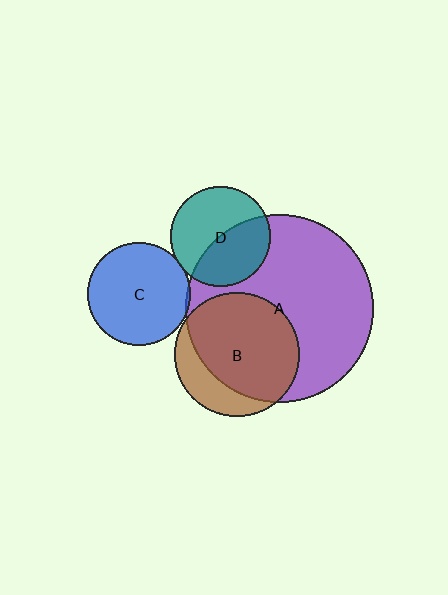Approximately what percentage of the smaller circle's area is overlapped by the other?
Approximately 5%.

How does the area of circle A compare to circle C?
Approximately 3.4 times.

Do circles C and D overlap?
Yes.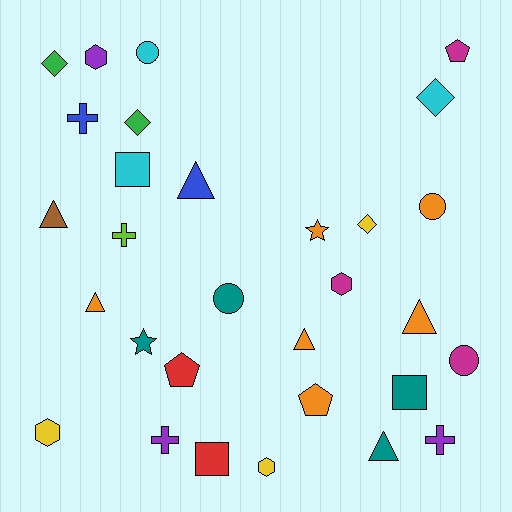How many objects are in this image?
There are 30 objects.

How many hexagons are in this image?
There are 4 hexagons.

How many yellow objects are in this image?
There are 3 yellow objects.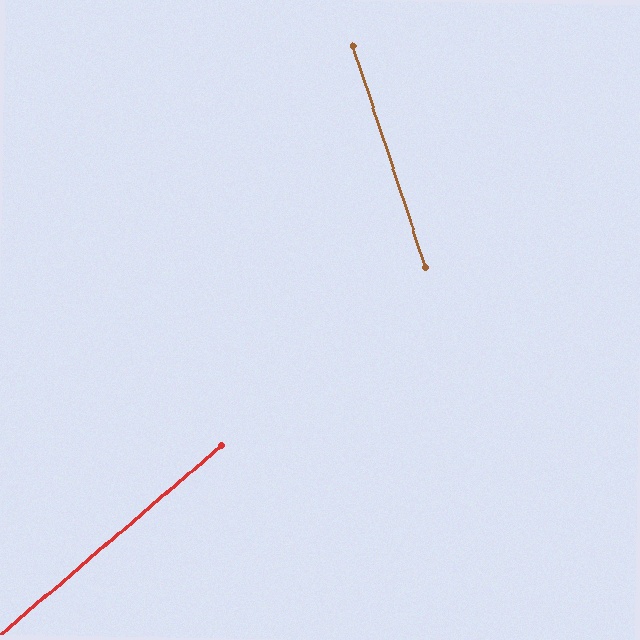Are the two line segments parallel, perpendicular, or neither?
Neither parallel nor perpendicular — they differ by about 68°.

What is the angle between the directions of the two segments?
Approximately 68 degrees.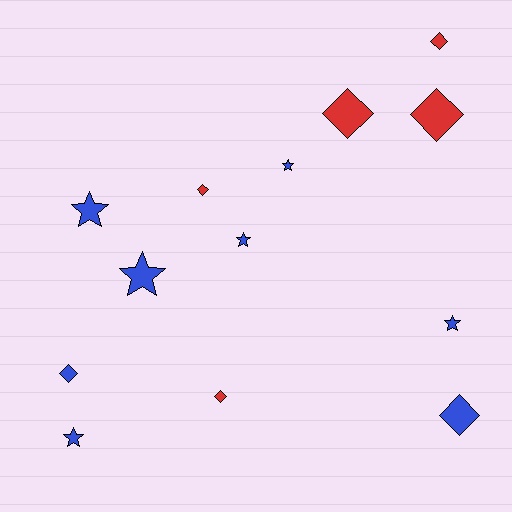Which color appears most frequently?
Blue, with 8 objects.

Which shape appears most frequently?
Diamond, with 7 objects.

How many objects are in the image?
There are 13 objects.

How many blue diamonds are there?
There are 2 blue diamonds.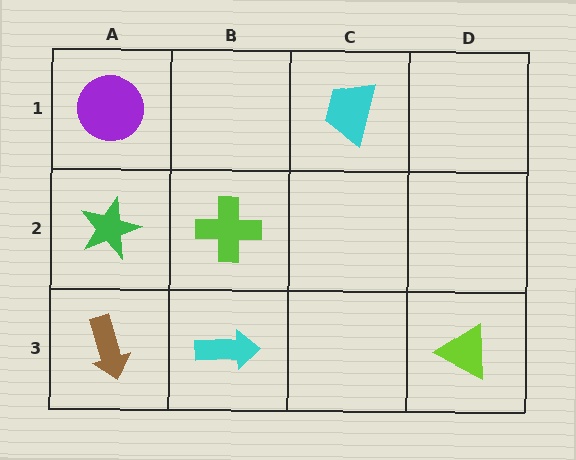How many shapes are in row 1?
2 shapes.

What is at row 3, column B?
A cyan arrow.